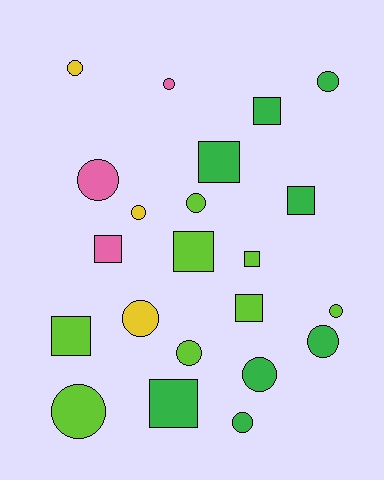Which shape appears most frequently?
Circle, with 13 objects.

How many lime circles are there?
There are 4 lime circles.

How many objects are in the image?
There are 22 objects.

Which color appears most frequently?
Green, with 8 objects.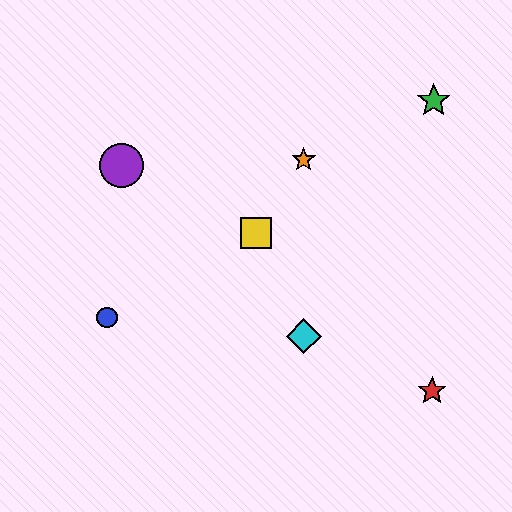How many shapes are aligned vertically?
2 shapes (the orange star, the cyan diamond) are aligned vertically.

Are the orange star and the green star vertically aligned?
No, the orange star is at x≈304 and the green star is at x≈434.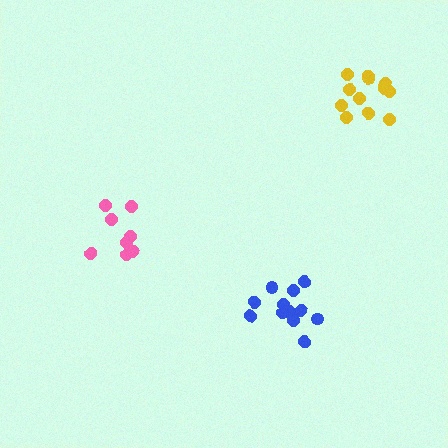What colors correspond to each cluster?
The clusters are colored: blue, pink, yellow.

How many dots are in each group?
Group 1: 12 dots, Group 2: 8 dots, Group 3: 13 dots (33 total).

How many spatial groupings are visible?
There are 3 spatial groupings.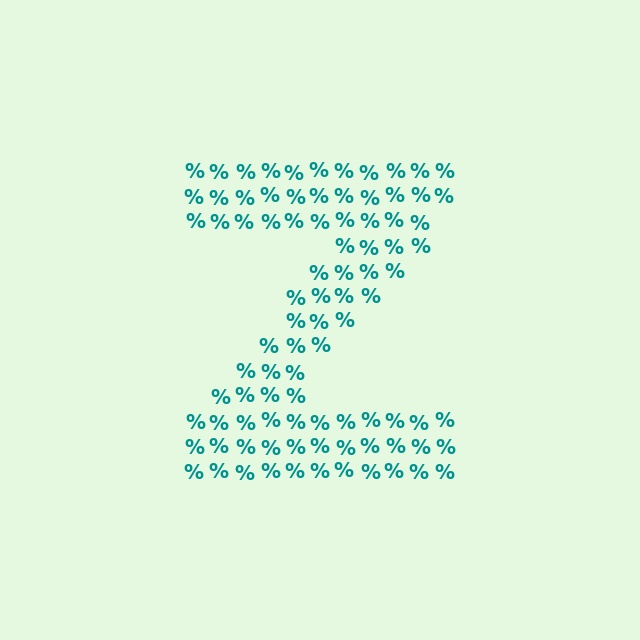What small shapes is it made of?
It is made of small percent signs.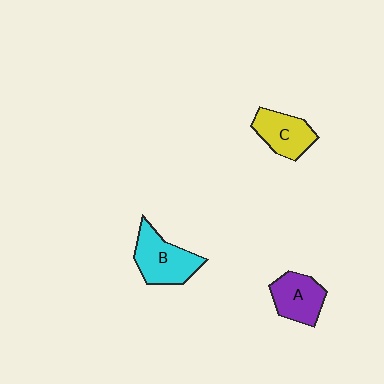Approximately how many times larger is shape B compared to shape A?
Approximately 1.2 times.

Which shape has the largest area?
Shape B (cyan).